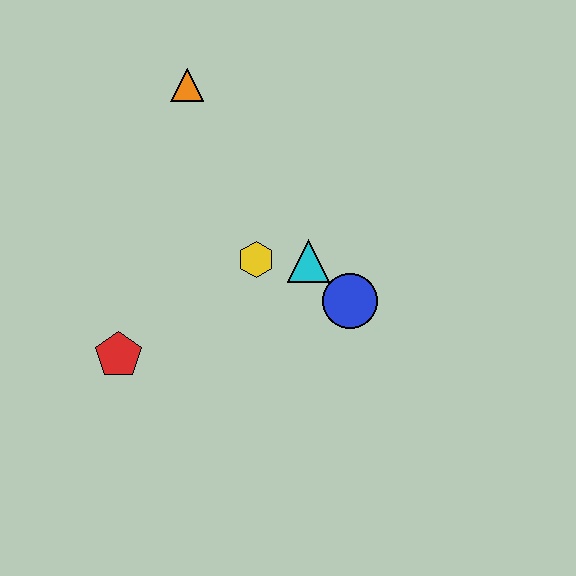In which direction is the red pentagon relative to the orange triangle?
The red pentagon is below the orange triangle.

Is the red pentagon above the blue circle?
No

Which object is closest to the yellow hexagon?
The cyan triangle is closest to the yellow hexagon.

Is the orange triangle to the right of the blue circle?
No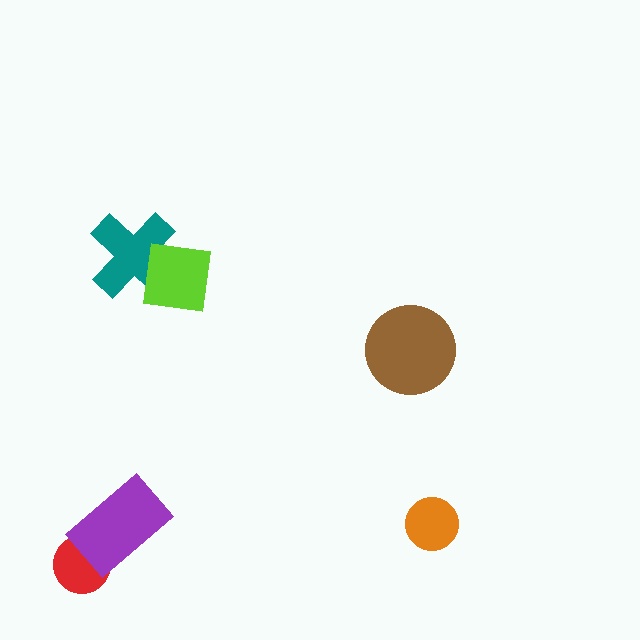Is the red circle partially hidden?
Yes, it is partially covered by another shape.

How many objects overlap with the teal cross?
1 object overlaps with the teal cross.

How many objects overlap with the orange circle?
0 objects overlap with the orange circle.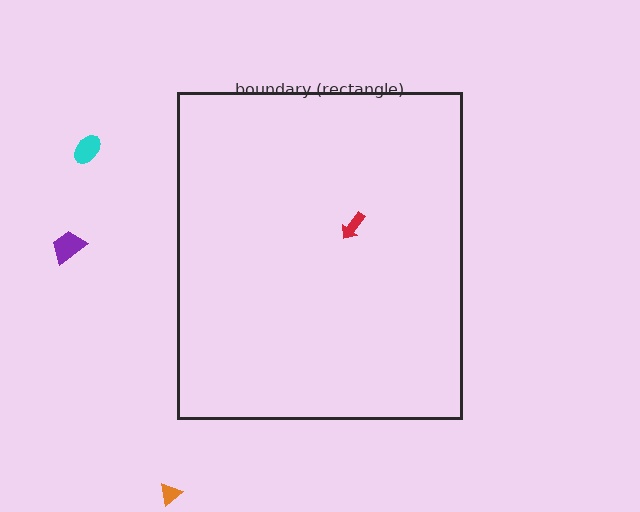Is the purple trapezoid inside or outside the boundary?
Outside.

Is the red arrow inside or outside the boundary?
Inside.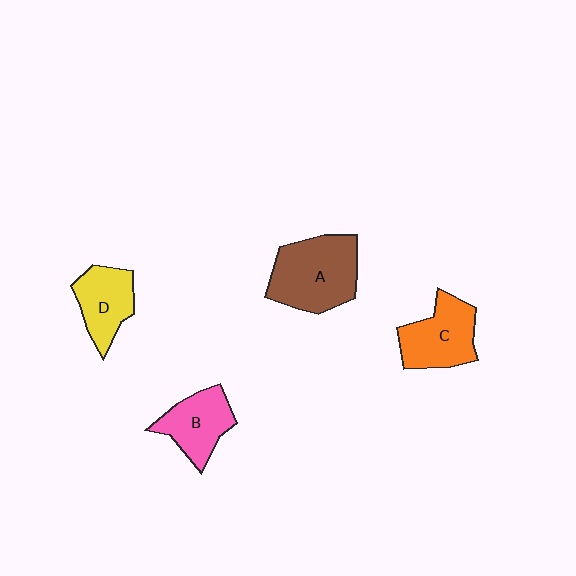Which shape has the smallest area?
Shape D (yellow).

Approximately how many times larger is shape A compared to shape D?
Approximately 1.6 times.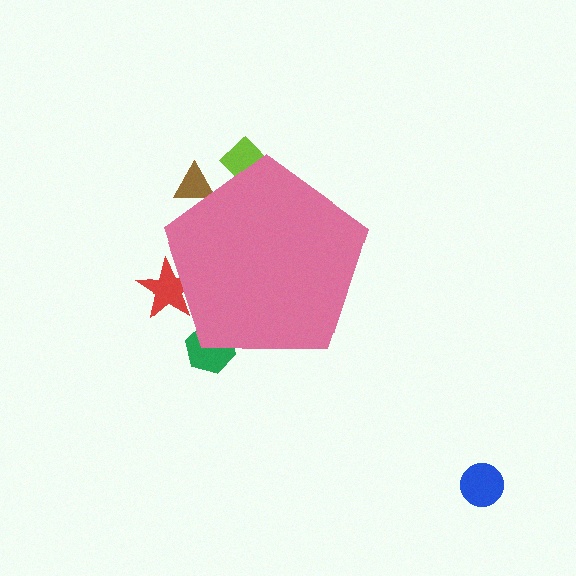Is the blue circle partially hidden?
No, the blue circle is fully visible.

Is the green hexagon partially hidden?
Yes, the green hexagon is partially hidden behind the pink pentagon.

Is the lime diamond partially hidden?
Yes, the lime diamond is partially hidden behind the pink pentagon.